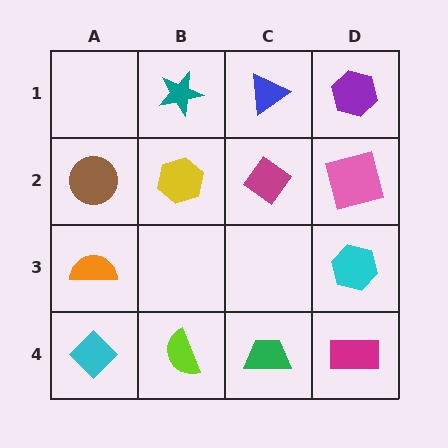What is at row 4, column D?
A magenta rectangle.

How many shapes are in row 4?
4 shapes.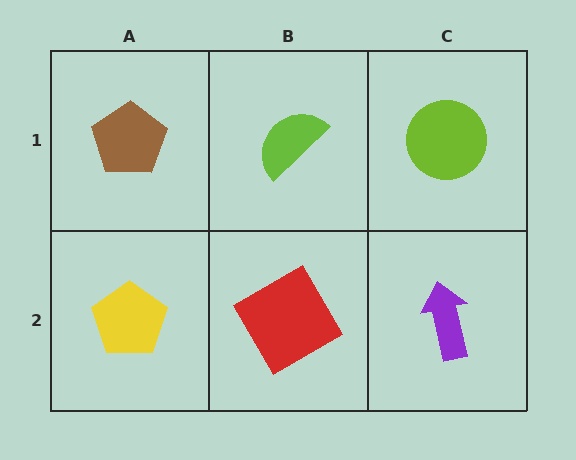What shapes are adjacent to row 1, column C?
A purple arrow (row 2, column C), a lime semicircle (row 1, column B).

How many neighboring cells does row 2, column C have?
2.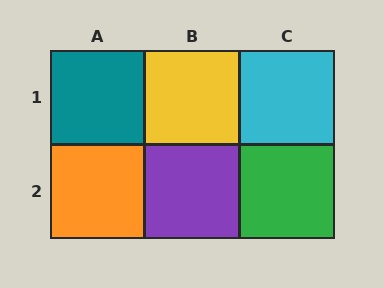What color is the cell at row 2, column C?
Green.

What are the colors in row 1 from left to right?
Teal, yellow, cyan.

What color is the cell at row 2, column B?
Purple.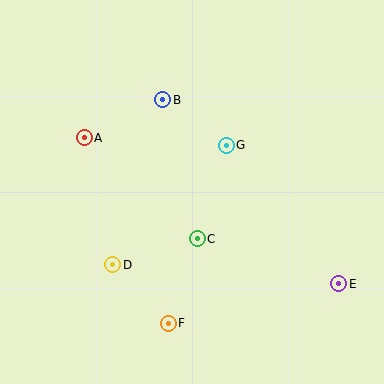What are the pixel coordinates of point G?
Point G is at (226, 145).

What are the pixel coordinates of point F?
Point F is at (168, 323).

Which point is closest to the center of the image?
Point C at (197, 239) is closest to the center.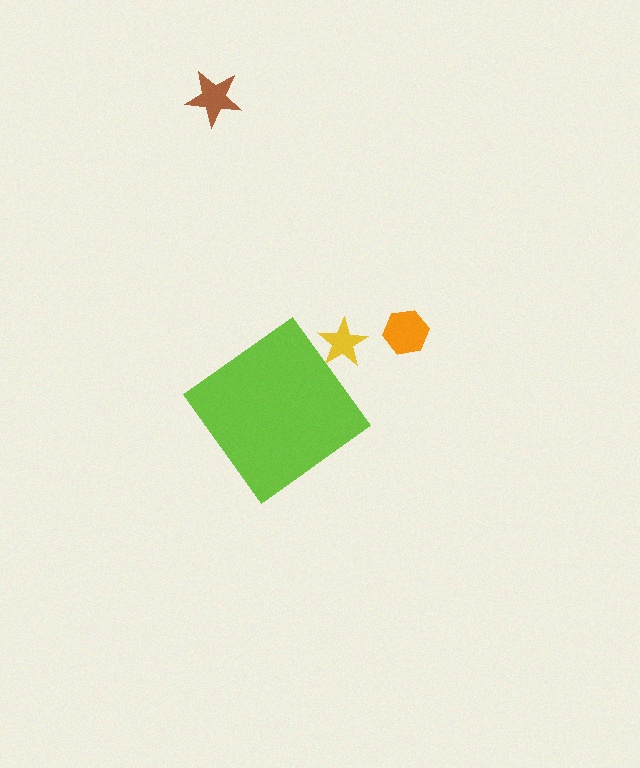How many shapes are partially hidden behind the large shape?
1 shape is partially hidden.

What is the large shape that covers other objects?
A lime diamond.